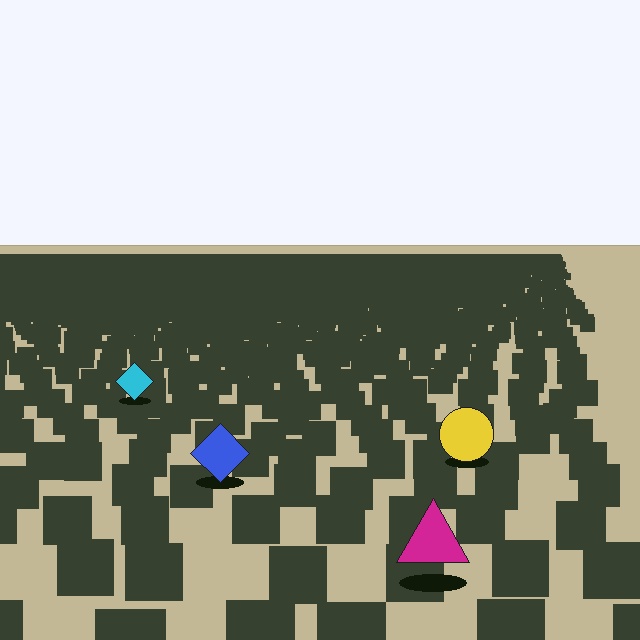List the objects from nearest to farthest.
From nearest to farthest: the magenta triangle, the blue diamond, the yellow circle, the cyan diamond.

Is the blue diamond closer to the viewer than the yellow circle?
Yes. The blue diamond is closer — you can tell from the texture gradient: the ground texture is coarser near it.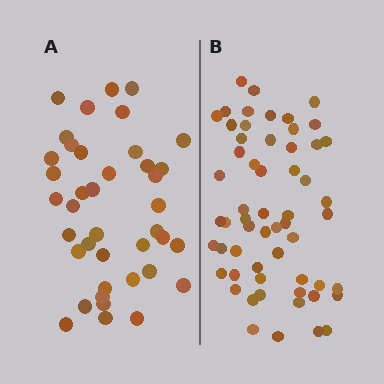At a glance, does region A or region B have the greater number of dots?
Region B (the right region) has more dots.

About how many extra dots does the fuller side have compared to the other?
Region B has approximately 20 more dots than region A.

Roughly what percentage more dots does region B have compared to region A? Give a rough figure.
About 45% more.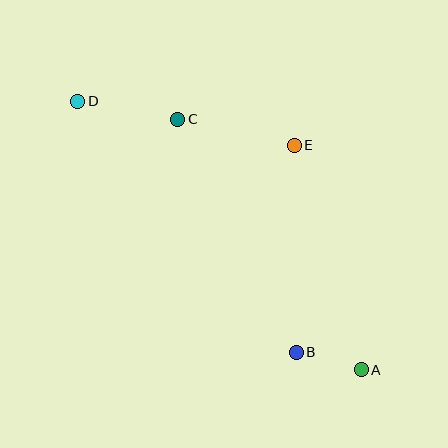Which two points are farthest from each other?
Points A and D are farthest from each other.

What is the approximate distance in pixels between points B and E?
The distance between B and E is approximately 207 pixels.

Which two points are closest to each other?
Points A and B are closest to each other.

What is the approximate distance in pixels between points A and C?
The distance between A and C is approximately 311 pixels.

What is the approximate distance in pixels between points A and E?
The distance between A and E is approximately 234 pixels.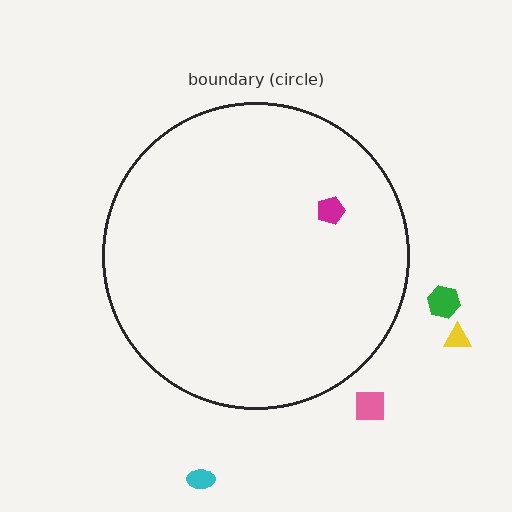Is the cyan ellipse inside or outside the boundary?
Outside.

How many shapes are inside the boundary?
1 inside, 4 outside.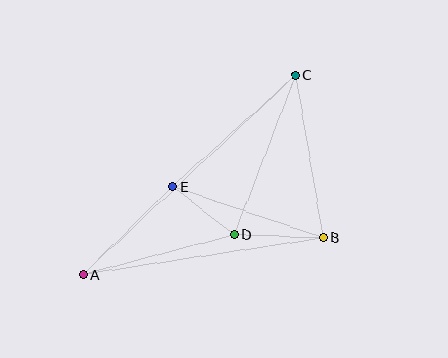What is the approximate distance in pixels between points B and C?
The distance between B and C is approximately 165 pixels.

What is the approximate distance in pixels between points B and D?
The distance between B and D is approximately 89 pixels.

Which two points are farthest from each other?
Points A and C are farthest from each other.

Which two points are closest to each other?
Points D and E are closest to each other.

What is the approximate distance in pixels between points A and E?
The distance between A and E is approximately 126 pixels.